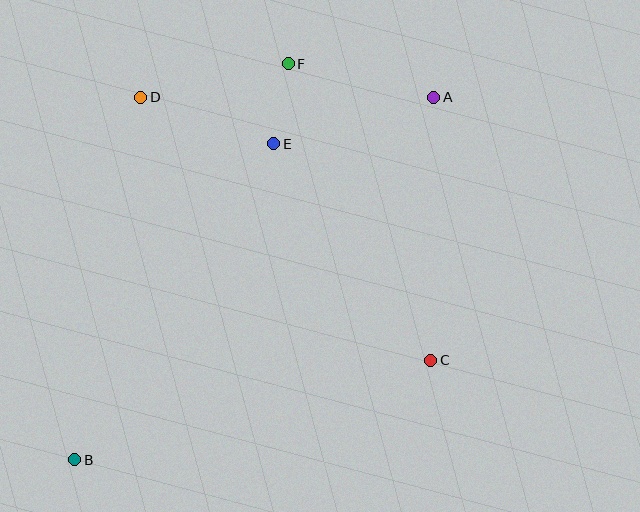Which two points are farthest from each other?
Points A and B are farthest from each other.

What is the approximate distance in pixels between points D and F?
The distance between D and F is approximately 152 pixels.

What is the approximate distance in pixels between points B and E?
The distance between B and E is approximately 374 pixels.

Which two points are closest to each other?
Points E and F are closest to each other.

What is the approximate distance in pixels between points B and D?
The distance between B and D is approximately 368 pixels.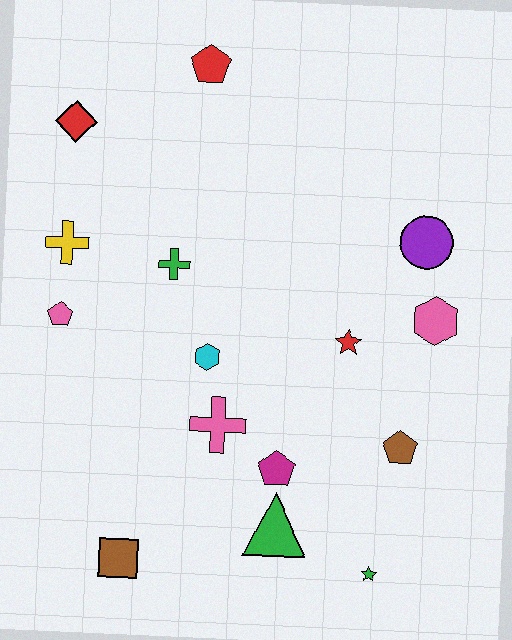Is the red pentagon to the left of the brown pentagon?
Yes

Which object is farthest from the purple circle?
The brown square is farthest from the purple circle.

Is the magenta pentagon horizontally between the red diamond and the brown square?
No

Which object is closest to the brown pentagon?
The red star is closest to the brown pentagon.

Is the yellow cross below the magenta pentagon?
No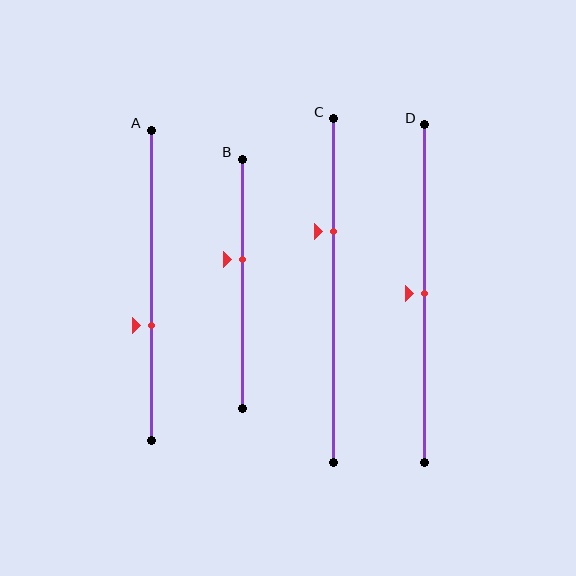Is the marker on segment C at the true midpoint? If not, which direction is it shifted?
No, the marker on segment C is shifted upward by about 17% of the segment length.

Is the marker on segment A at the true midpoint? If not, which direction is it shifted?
No, the marker on segment A is shifted downward by about 13% of the segment length.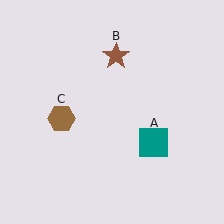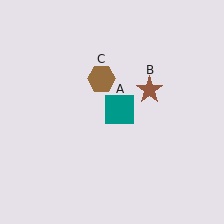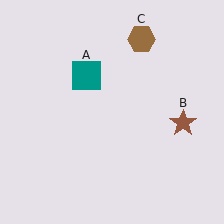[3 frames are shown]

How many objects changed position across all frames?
3 objects changed position: teal square (object A), brown star (object B), brown hexagon (object C).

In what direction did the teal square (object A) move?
The teal square (object A) moved up and to the left.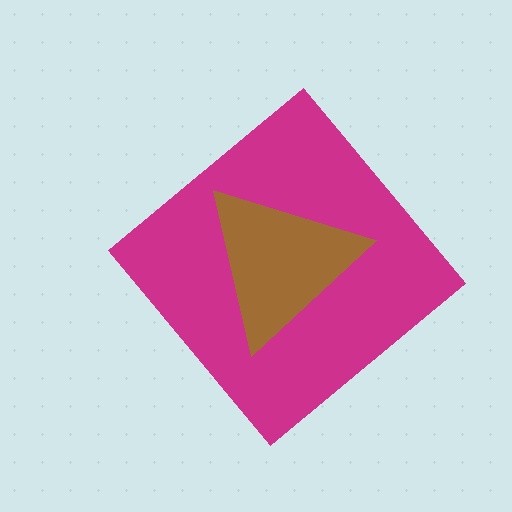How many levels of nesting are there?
2.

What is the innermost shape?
The brown triangle.